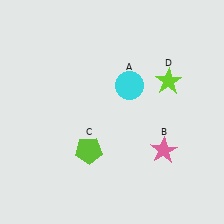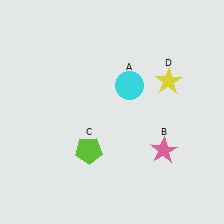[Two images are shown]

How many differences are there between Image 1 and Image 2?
There is 1 difference between the two images.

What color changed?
The star (D) changed from lime in Image 1 to yellow in Image 2.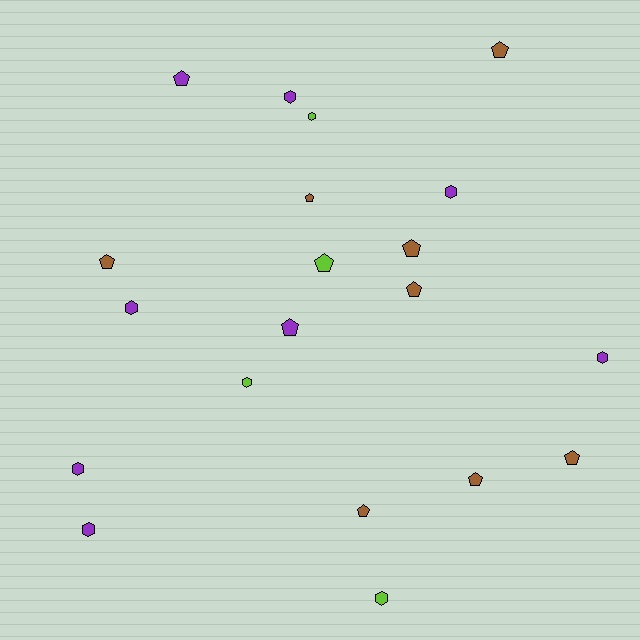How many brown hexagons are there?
There are no brown hexagons.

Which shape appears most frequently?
Pentagon, with 11 objects.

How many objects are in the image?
There are 20 objects.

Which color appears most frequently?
Purple, with 8 objects.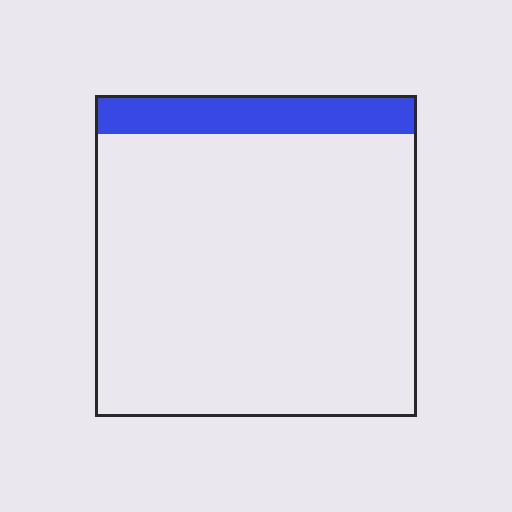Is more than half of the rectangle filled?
No.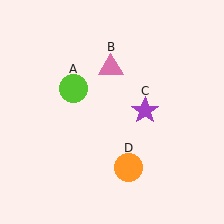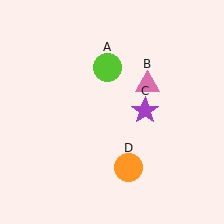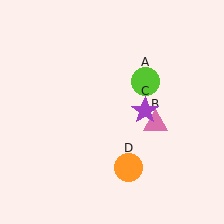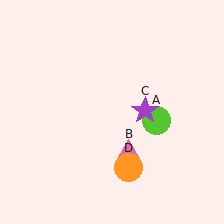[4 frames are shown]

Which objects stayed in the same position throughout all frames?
Purple star (object C) and orange circle (object D) remained stationary.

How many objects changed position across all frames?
2 objects changed position: lime circle (object A), pink triangle (object B).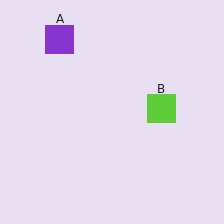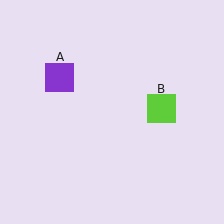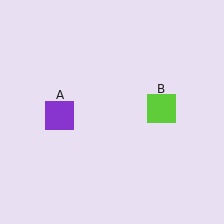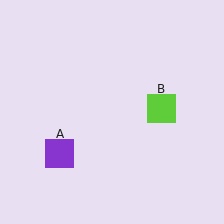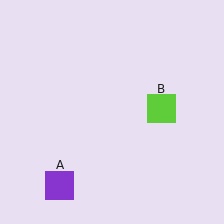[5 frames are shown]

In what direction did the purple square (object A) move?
The purple square (object A) moved down.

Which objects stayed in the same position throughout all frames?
Lime square (object B) remained stationary.